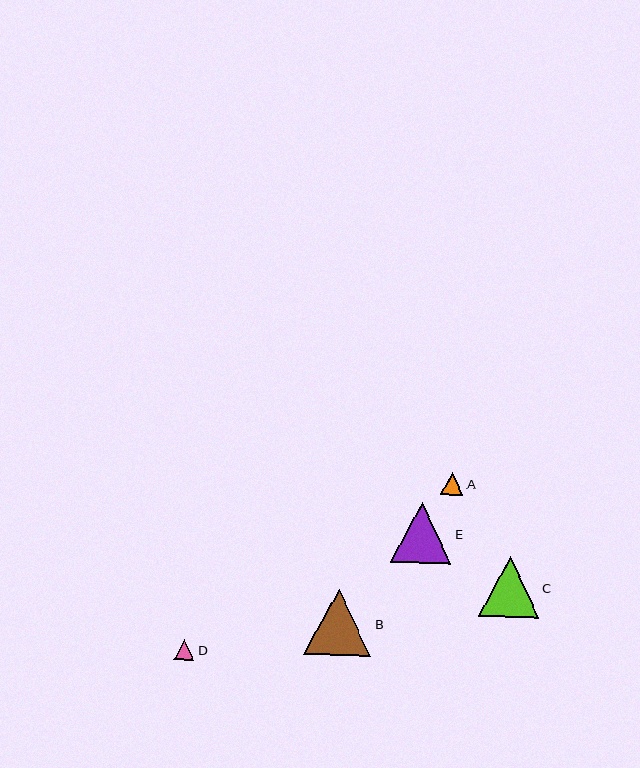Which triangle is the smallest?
Triangle D is the smallest with a size of approximately 20 pixels.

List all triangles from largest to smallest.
From largest to smallest: B, E, C, A, D.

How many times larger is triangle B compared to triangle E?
Triangle B is approximately 1.1 times the size of triangle E.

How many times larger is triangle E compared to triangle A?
Triangle E is approximately 2.7 times the size of triangle A.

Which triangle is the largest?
Triangle B is the largest with a size of approximately 67 pixels.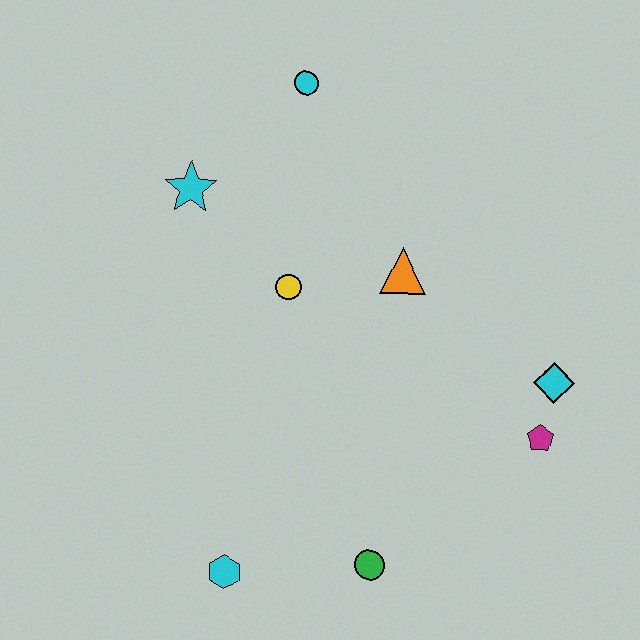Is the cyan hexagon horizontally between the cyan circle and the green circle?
No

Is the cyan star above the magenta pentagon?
Yes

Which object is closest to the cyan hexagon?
The green circle is closest to the cyan hexagon.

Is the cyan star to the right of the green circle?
No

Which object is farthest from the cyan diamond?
The cyan star is farthest from the cyan diamond.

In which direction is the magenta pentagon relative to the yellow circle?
The magenta pentagon is to the right of the yellow circle.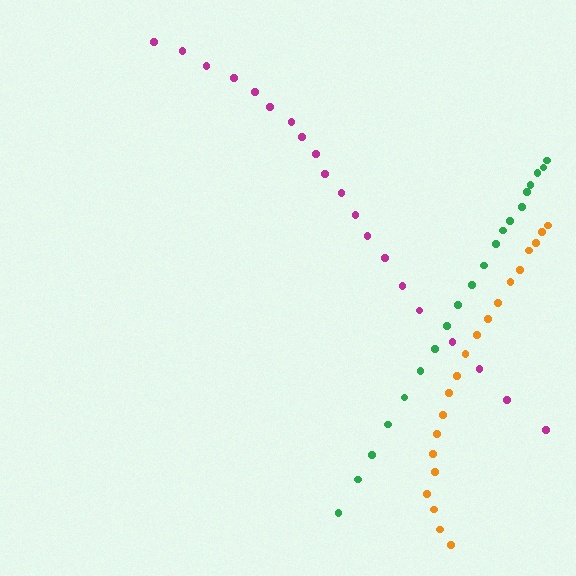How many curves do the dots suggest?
There are 3 distinct paths.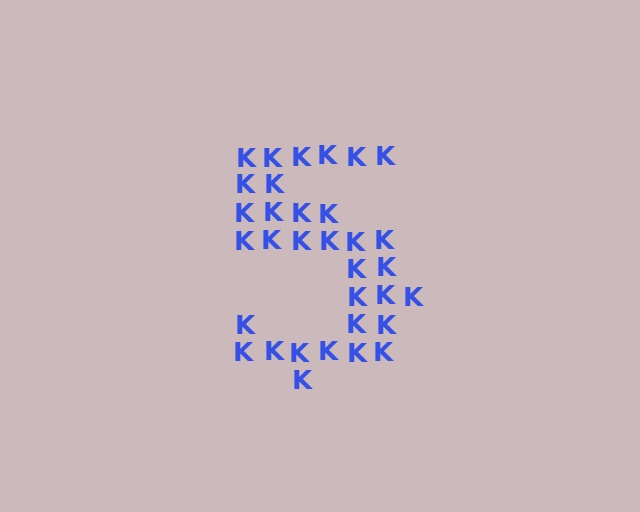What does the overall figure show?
The overall figure shows the digit 5.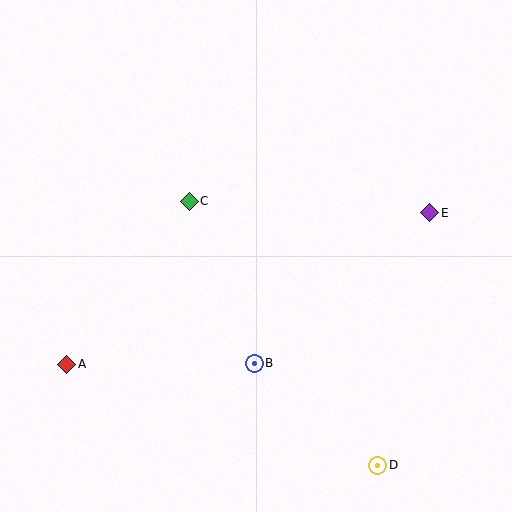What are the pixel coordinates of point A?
Point A is at (67, 364).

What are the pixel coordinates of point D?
Point D is at (378, 465).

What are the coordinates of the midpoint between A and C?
The midpoint between A and C is at (128, 283).